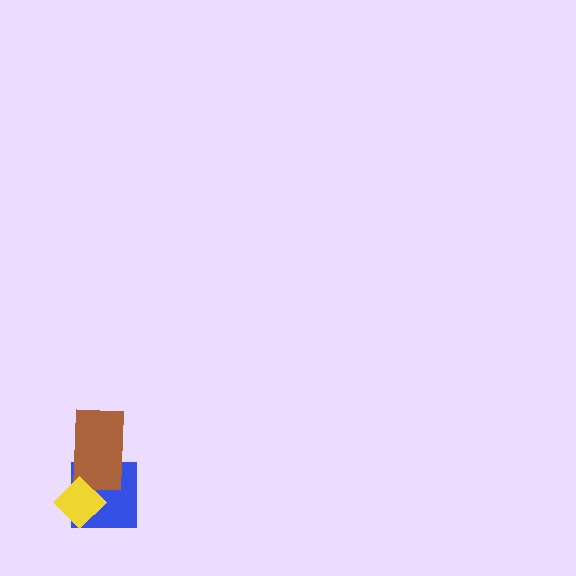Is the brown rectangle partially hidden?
Yes, it is partially covered by another shape.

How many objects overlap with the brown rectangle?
2 objects overlap with the brown rectangle.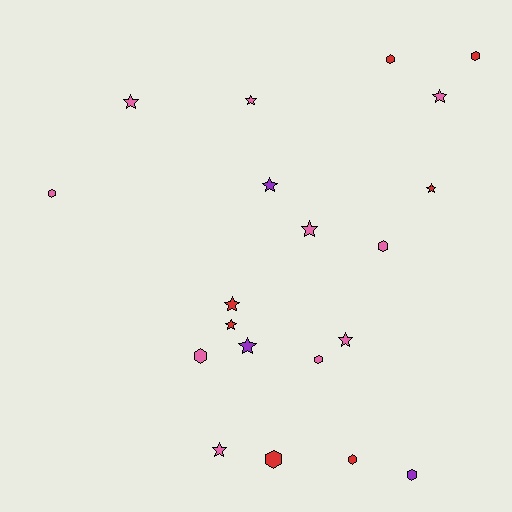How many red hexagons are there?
There are 4 red hexagons.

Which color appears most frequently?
Pink, with 10 objects.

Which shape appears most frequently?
Star, with 11 objects.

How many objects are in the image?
There are 20 objects.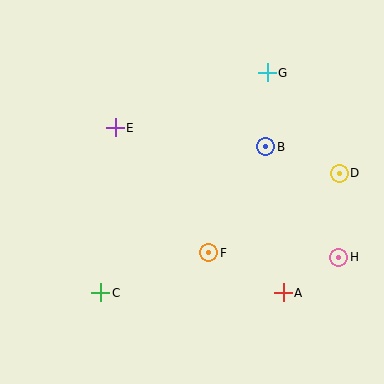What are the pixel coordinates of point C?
Point C is at (101, 293).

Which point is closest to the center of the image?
Point F at (209, 253) is closest to the center.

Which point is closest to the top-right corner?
Point G is closest to the top-right corner.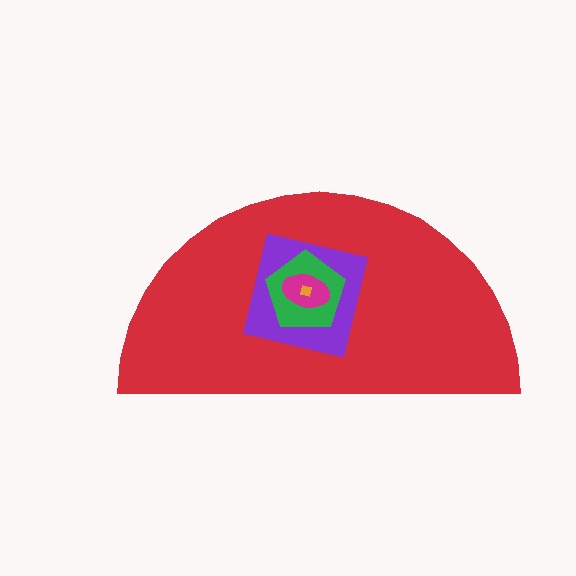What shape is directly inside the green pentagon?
The magenta ellipse.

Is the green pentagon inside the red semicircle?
Yes.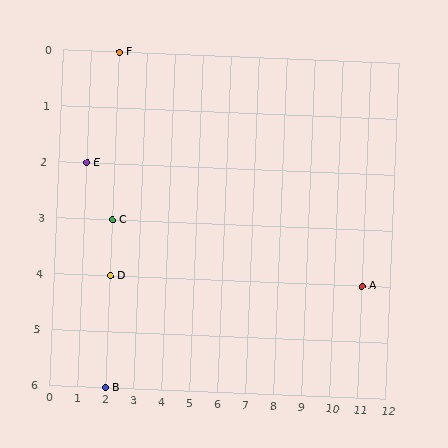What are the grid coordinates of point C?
Point C is at grid coordinates (2, 3).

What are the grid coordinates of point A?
Point A is at grid coordinates (11, 4).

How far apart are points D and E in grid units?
Points D and E are 1 column and 2 rows apart (about 2.2 grid units diagonally).